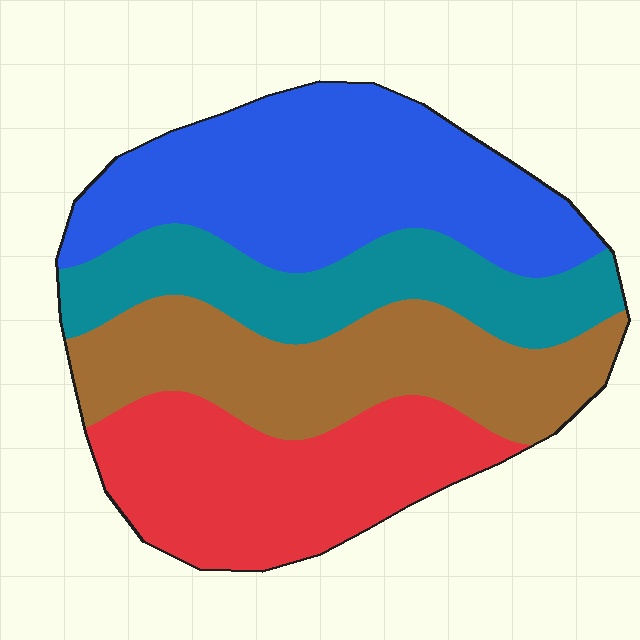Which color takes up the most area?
Blue, at roughly 30%.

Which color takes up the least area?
Teal, at roughly 20%.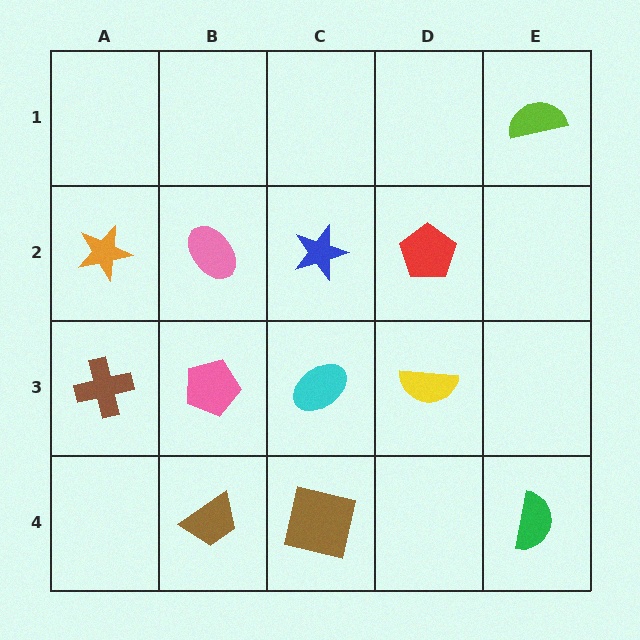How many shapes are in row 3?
4 shapes.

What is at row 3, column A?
A brown cross.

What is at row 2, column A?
An orange star.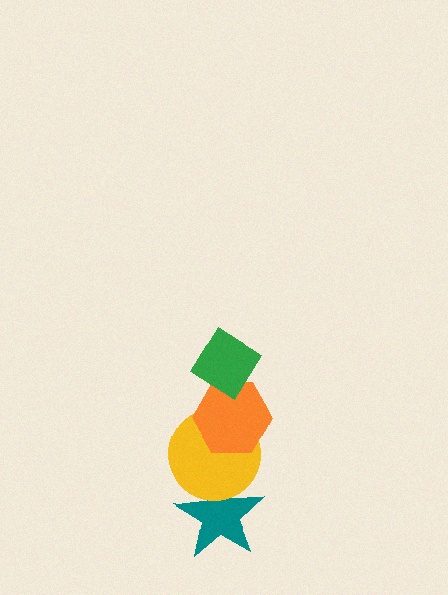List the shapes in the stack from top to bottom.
From top to bottom: the green diamond, the orange hexagon, the yellow circle, the teal star.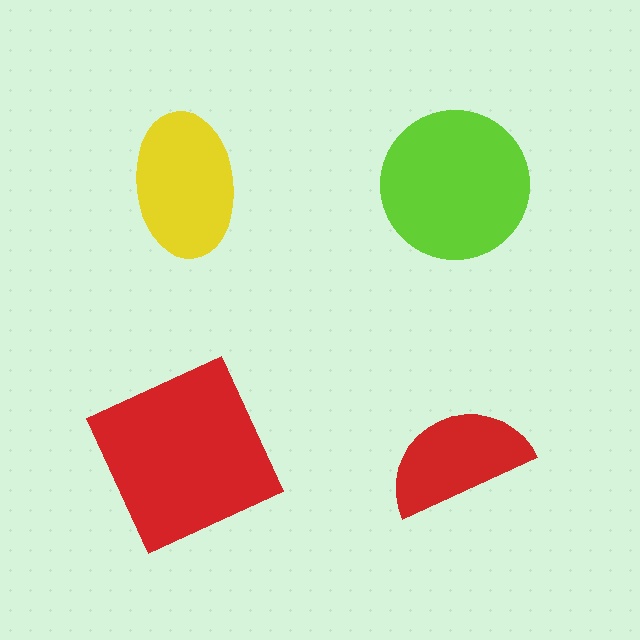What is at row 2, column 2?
A red semicircle.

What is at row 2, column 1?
A red square.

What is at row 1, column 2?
A lime circle.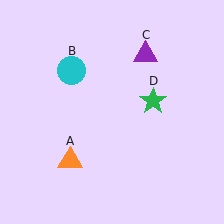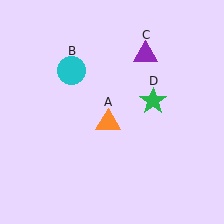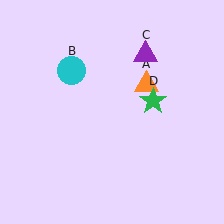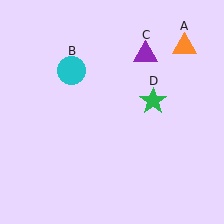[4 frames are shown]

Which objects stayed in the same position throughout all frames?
Cyan circle (object B) and purple triangle (object C) and green star (object D) remained stationary.